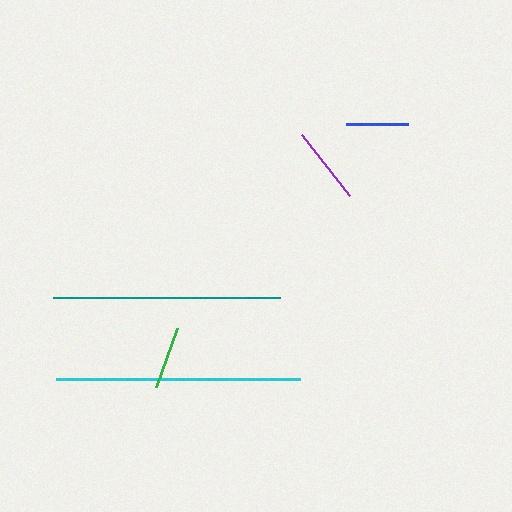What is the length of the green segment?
The green segment is approximately 63 pixels long.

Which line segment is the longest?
The cyan line is the longest at approximately 244 pixels.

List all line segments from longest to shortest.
From longest to shortest: cyan, teal, purple, green, blue.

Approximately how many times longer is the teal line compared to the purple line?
The teal line is approximately 2.9 times the length of the purple line.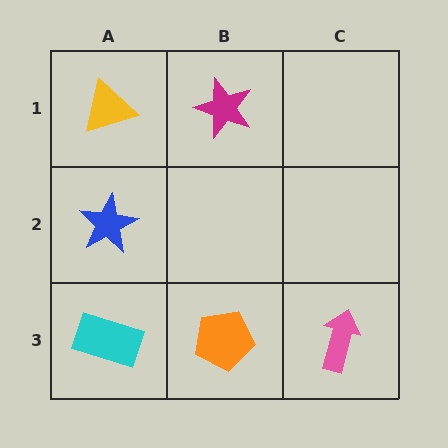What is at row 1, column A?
A yellow triangle.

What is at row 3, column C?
A pink arrow.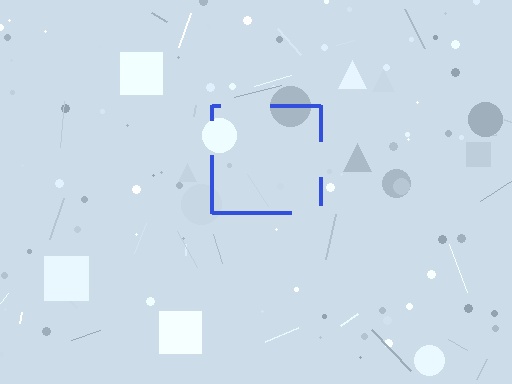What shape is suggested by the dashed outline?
The dashed outline suggests a square.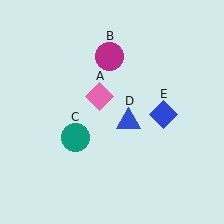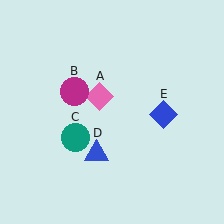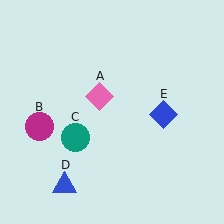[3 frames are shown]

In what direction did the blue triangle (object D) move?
The blue triangle (object D) moved down and to the left.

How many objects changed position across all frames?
2 objects changed position: magenta circle (object B), blue triangle (object D).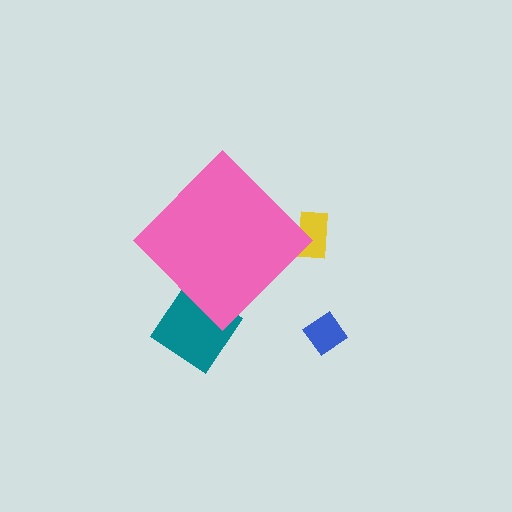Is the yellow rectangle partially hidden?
Yes, the yellow rectangle is partially hidden behind the pink diamond.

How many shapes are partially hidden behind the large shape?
2 shapes are partially hidden.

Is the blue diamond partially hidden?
No, the blue diamond is fully visible.